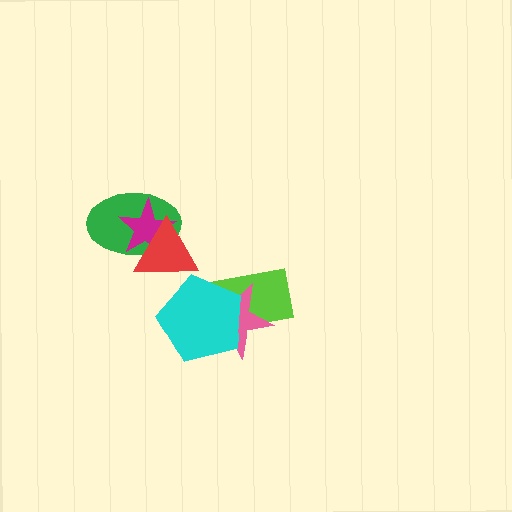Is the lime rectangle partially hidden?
Yes, it is partially covered by another shape.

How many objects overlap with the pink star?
2 objects overlap with the pink star.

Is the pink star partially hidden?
Yes, it is partially covered by another shape.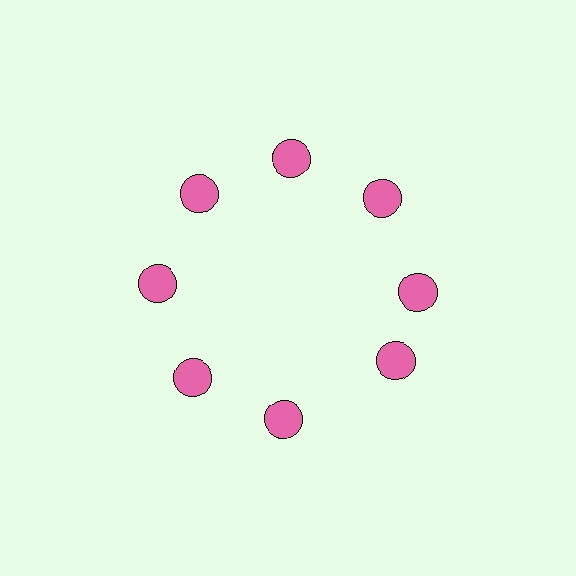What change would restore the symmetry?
The symmetry would be restored by rotating it back into even spacing with its neighbors so that all 8 circles sit at equal angles and equal distance from the center.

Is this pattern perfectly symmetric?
No. The 8 pink circles are arranged in a ring, but one element near the 4 o'clock position is rotated out of alignment along the ring, breaking the 8-fold rotational symmetry.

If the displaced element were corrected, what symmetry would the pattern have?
It would have 8-fold rotational symmetry — the pattern would map onto itself every 45 degrees.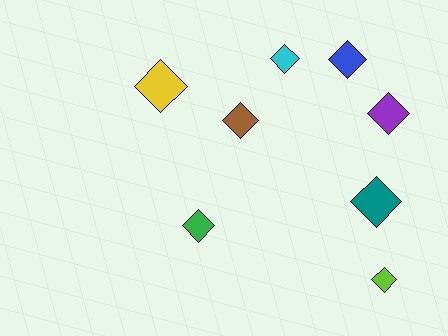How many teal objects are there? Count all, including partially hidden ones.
There is 1 teal object.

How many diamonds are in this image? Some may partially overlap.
There are 8 diamonds.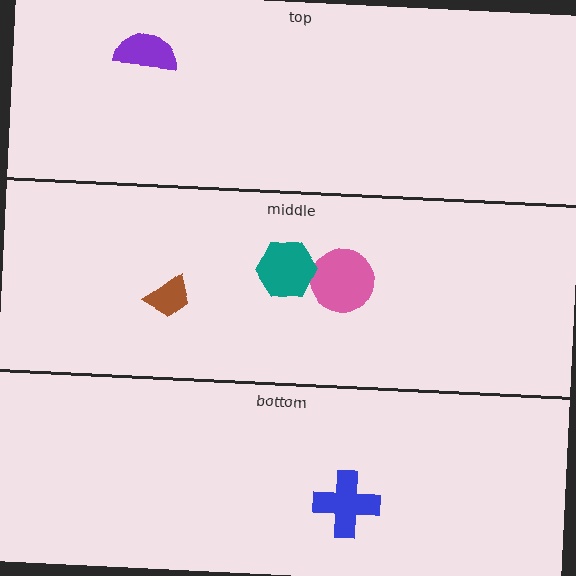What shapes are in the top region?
The purple semicircle.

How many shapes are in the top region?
1.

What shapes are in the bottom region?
The blue cross.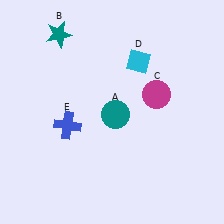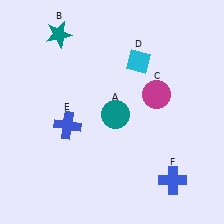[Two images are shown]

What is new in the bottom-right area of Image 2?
A blue cross (F) was added in the bottom-right area of Image 2.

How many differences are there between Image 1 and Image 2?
There is 1 difference between the two images.